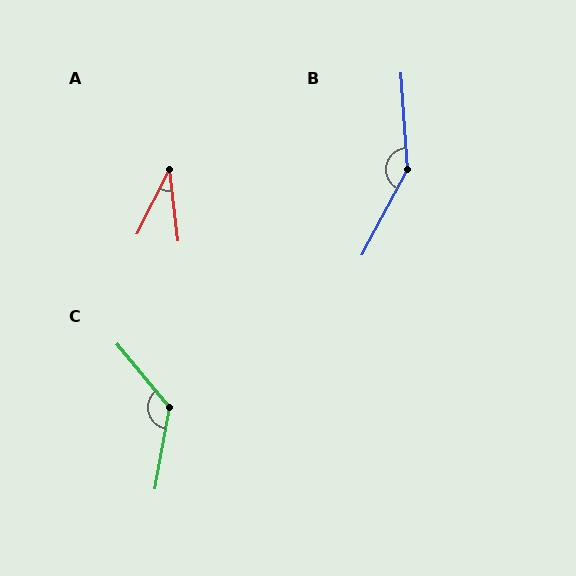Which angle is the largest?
B, at approximately 148 degrees.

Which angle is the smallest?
A, at approximately 33 degrees.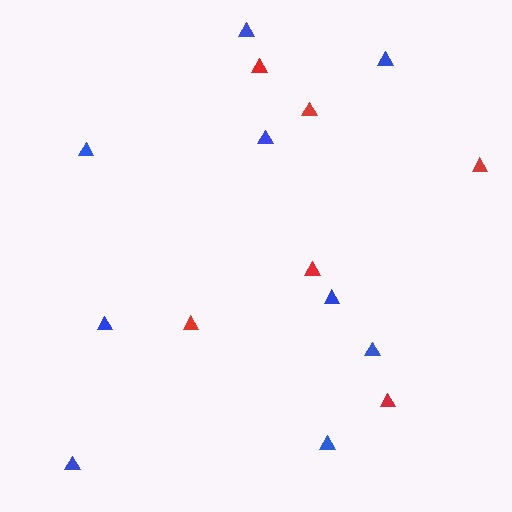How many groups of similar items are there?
There are 2 groups: one group of blue triangles (9) and one group of red triangles (6).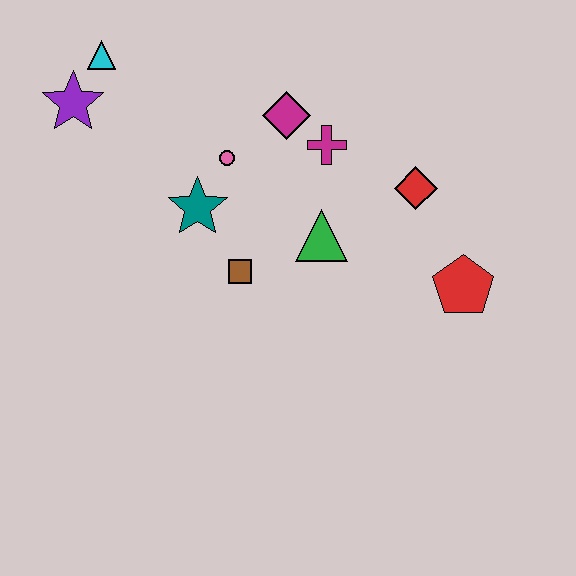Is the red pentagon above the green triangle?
No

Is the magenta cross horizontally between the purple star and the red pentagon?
Yes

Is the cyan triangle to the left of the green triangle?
Yes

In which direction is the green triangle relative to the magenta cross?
The green triangle is below the magenta cross.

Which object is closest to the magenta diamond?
The magenta cross is closest to the magenta diamond.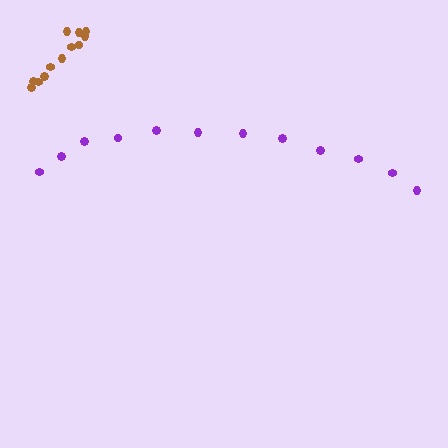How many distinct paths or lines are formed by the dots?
There are 2 distinct paths.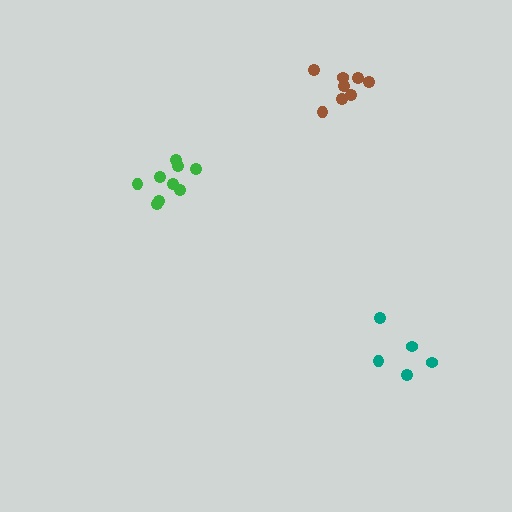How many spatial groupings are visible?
There are 3 spatial groupings.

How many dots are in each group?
Group 1: 8 dots, Group 2: 5 dots, Group 3: 9 dots (22 total).